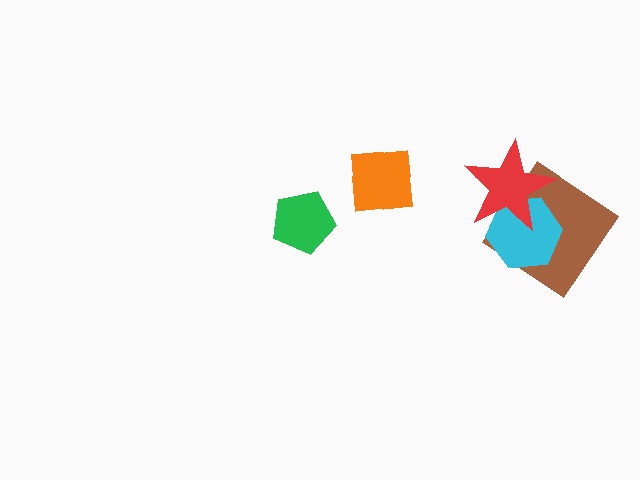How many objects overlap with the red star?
2 objects overlap with the red star.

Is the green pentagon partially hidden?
No, no other shape covers it.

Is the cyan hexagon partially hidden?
Yes, it is partially covered by another shape.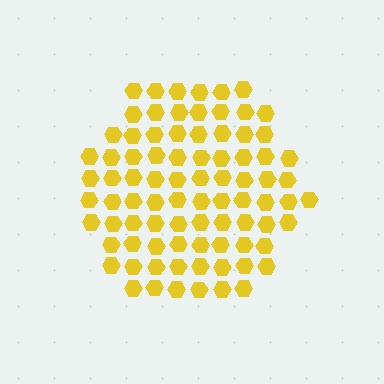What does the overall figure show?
The overall figure shows a hexagon.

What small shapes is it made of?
It is made of small hexagons.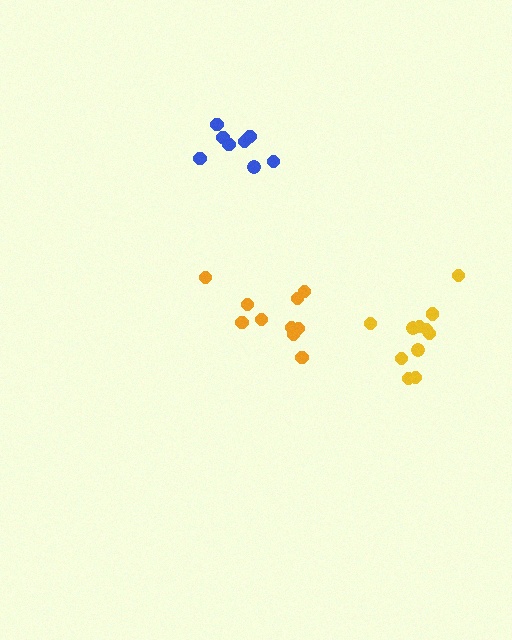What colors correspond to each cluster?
The clusters are colored: orange, yellow, blue.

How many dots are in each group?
Group 1: 10 dots, Group 2: 11 dots, Group 3: 8 dots (29 total).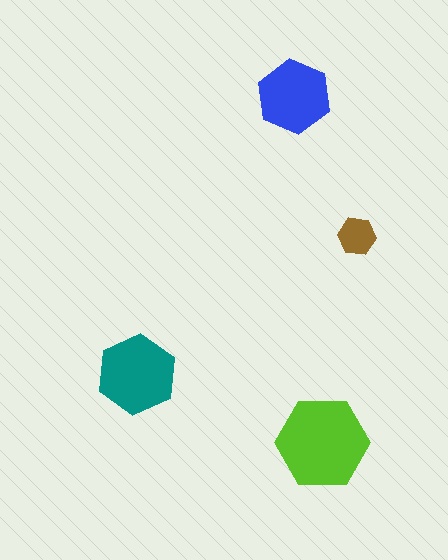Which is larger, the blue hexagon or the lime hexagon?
The lime one.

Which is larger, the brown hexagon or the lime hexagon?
The lime one.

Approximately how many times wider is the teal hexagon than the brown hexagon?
About 2 times wider.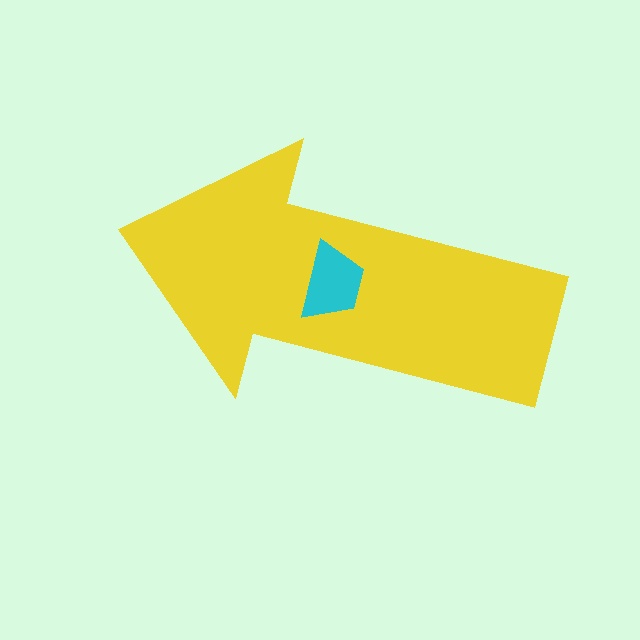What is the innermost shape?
The cyan trapezoid.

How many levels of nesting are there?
2.